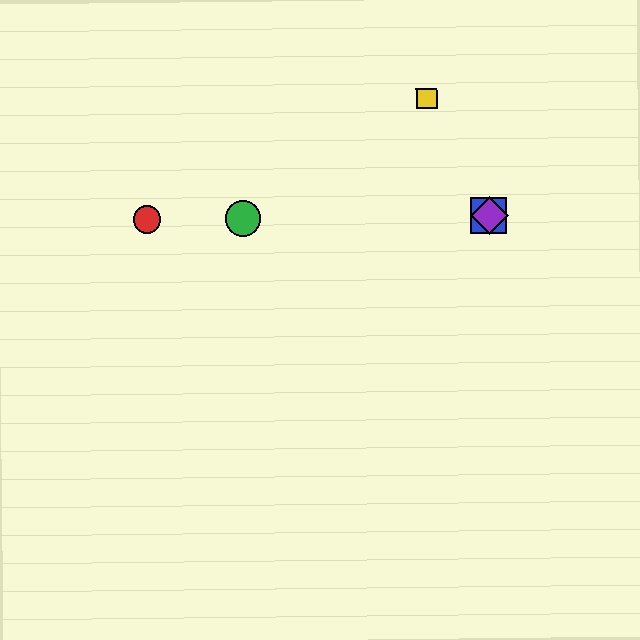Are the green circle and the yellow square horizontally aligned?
No, the green circle is at y≈218 and the yellow square is at y≈98.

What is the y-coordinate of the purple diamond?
The purple diamond is at y≈216.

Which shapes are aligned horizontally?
The red circle, the blue square, the green circle, the purple diamond are aligned horizontally.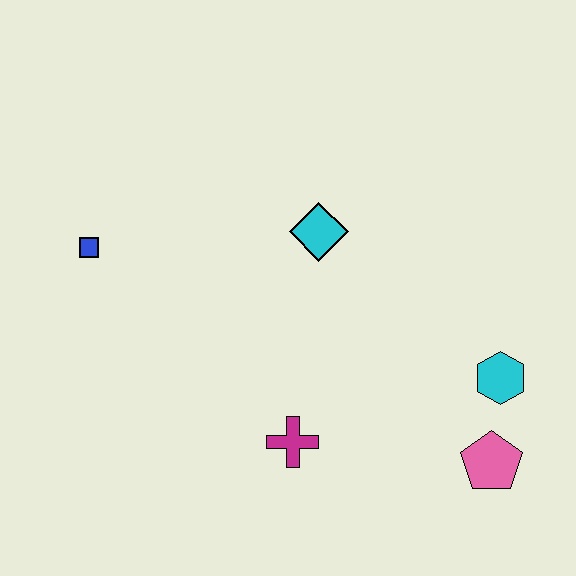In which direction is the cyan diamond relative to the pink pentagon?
The cyan diamond is above the pink pentagon.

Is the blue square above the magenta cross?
Yes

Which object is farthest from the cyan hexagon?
The blue square is farthest from the cyan hexagon.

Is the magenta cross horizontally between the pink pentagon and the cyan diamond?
No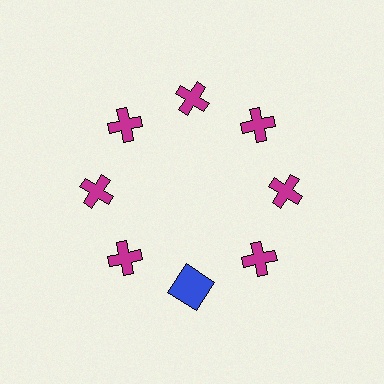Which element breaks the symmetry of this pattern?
The blue square at roughly the 6 o'clock position breaks the symmetry. All other shapes are magenta crosses.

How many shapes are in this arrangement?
There are 8 shapes arranged in a ring pattern.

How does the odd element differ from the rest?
It differs in both color (blue instead of magenta) and shape (square instead of cross).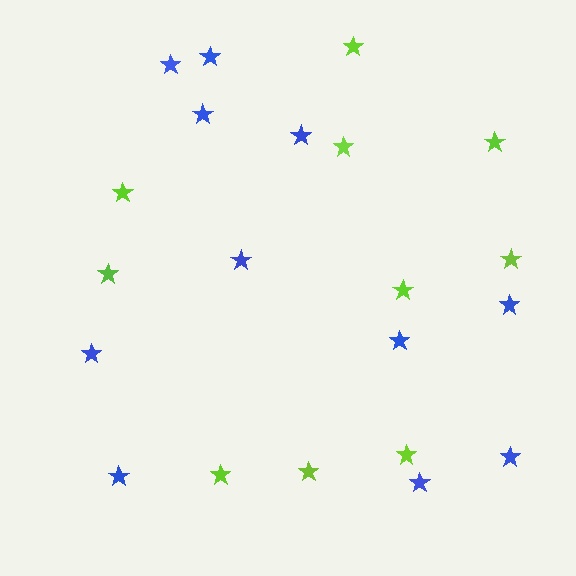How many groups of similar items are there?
There are 2 groups: one group of blue stars (11) and one group of lime stars (10).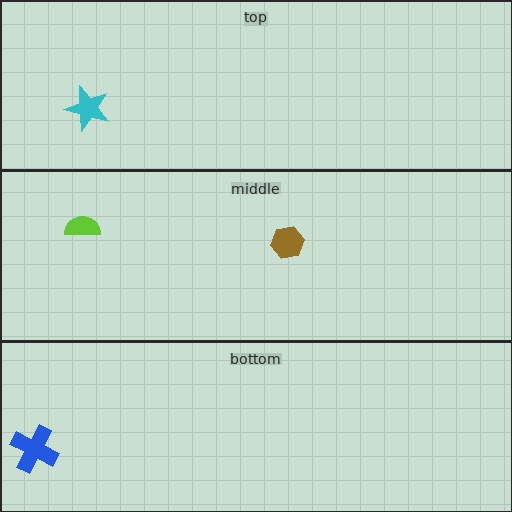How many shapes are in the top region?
1.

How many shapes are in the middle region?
2.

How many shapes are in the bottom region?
1.